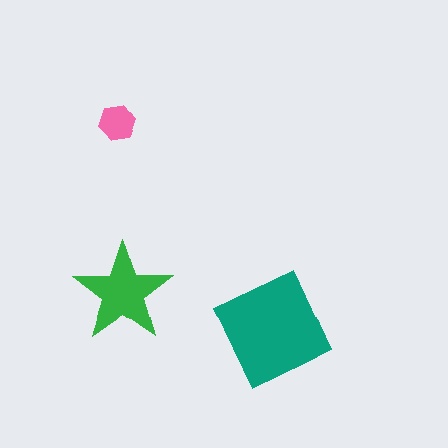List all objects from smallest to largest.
The pink hexagon, the green star, the teal square.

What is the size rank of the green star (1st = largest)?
2nd.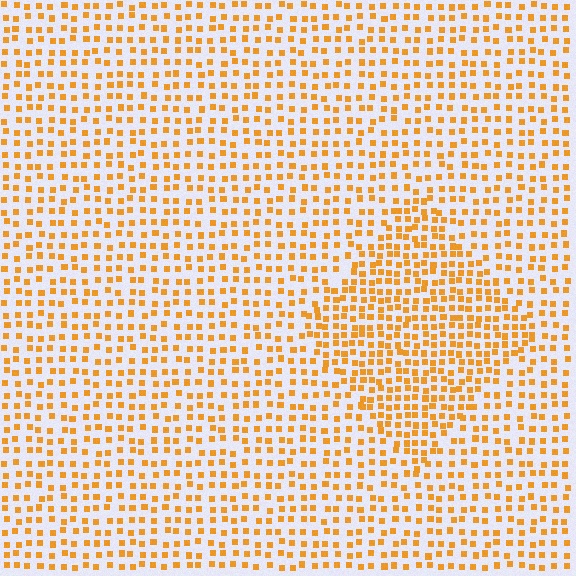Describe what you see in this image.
The image contains small orange elements arranged at two different densities. A diamond-shaped region is visible where the elements are more densely packed than the surrounding area.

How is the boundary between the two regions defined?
The boundary is defined by a change in element density (approximately 1.6x ratio). All elements are the same color, size, and shape.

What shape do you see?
I see a diamond.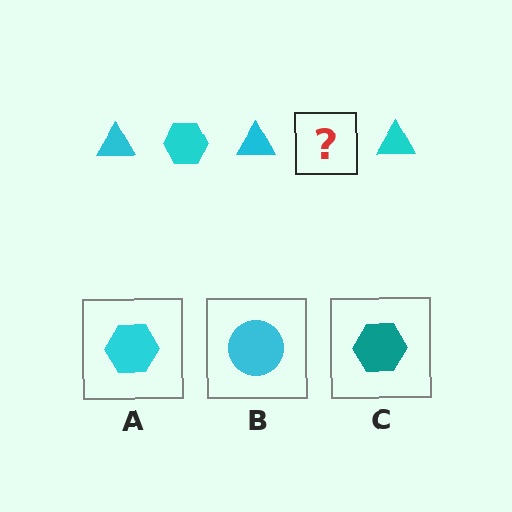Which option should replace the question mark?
Option A.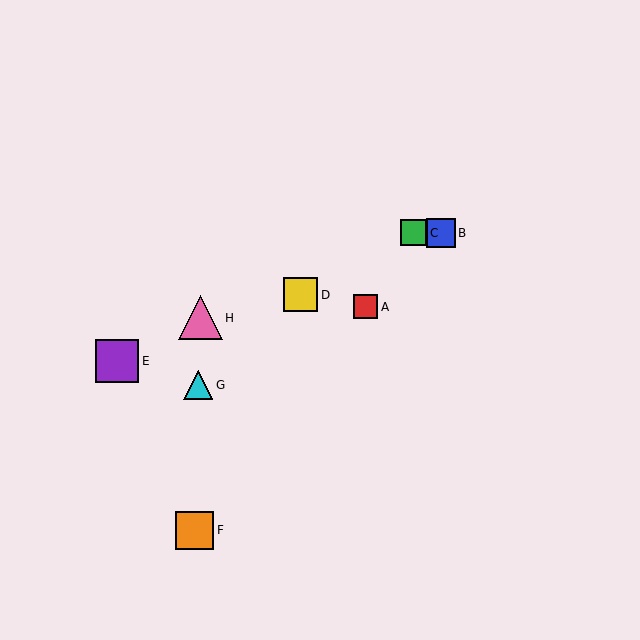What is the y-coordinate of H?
Object H is at y≈318.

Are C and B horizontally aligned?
Yes, both are at y≈233.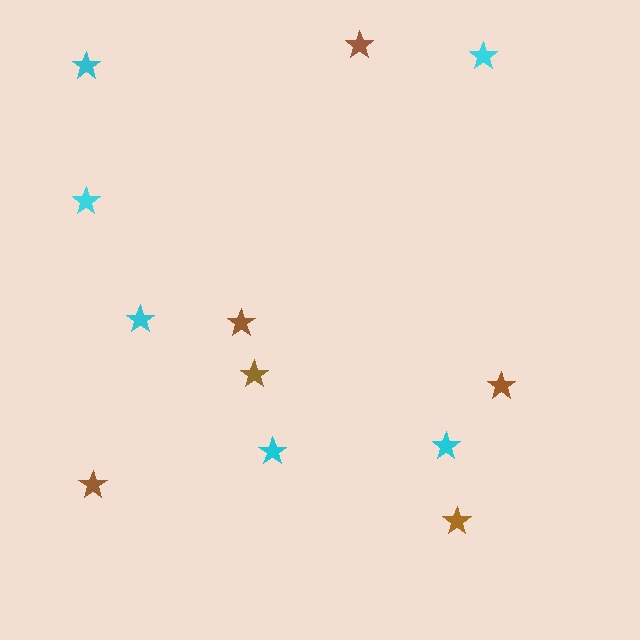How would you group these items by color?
There are 2 groups: one group of brown stars (6) and one group of cyan stars (6).